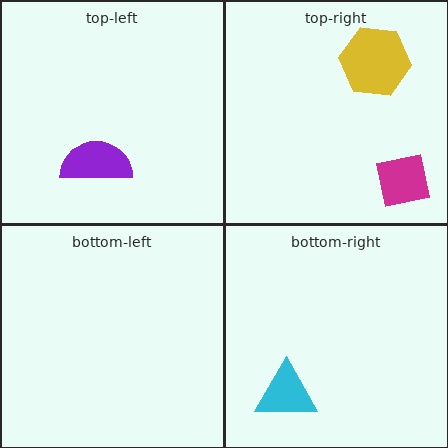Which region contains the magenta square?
The top-right region.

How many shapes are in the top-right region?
2.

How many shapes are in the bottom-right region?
1.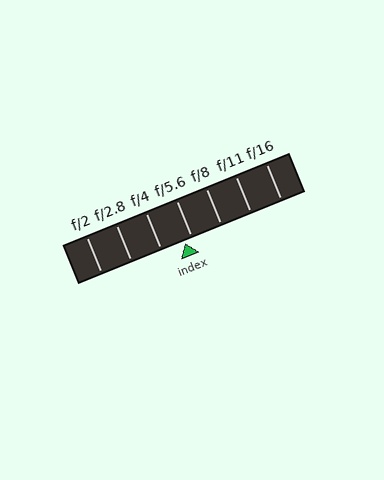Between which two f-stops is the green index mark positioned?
The index mark is between f/4 and f/5.6.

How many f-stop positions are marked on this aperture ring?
There are 7 f-stop positions marked.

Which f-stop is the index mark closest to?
The index mark is closest to f/5.6.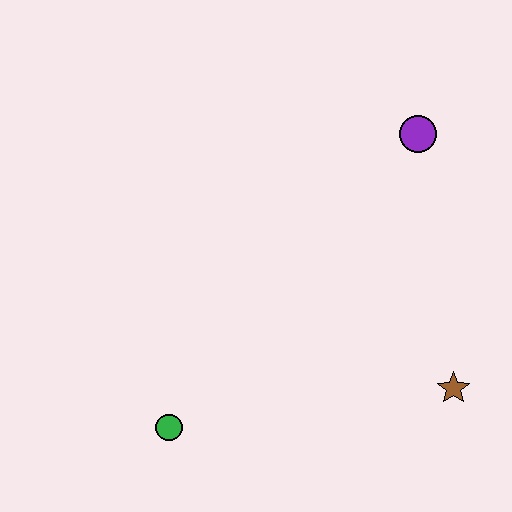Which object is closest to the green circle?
The brown star is closest to the green circle.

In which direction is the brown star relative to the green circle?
The brown star is to the right of the green circle.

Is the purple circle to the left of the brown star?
Yes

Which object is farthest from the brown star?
The green circle is farthest from the brown star.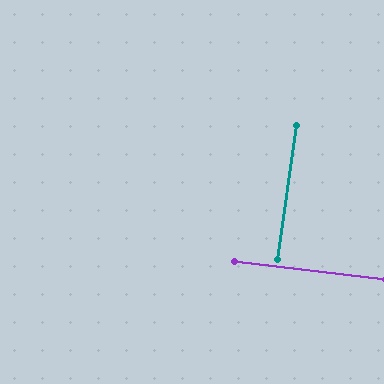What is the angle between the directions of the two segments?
Approximately 88 degrees.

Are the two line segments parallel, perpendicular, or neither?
Perpendicular — they meet at approximately 88°.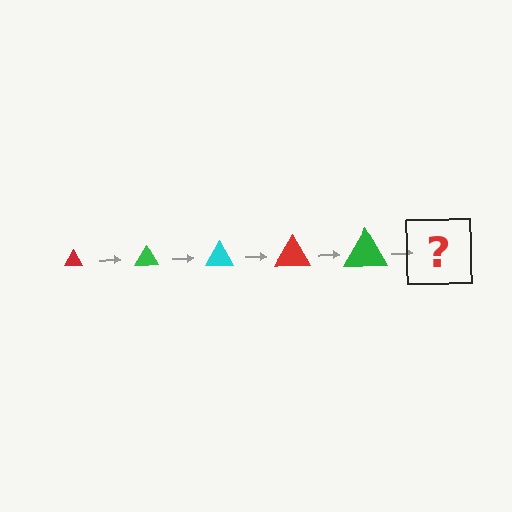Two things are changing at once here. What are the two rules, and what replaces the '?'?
The two rules are that the triangle grows larger each step and the color cycles through red, green, and cyan. The '?' should be a cyan triangle, larger than the previous one.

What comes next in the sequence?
The next element should be a cyan triangle, larger than the previous one.